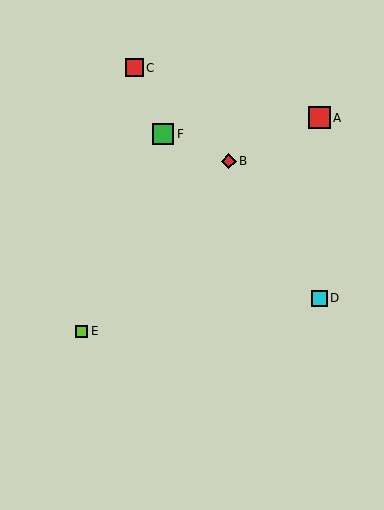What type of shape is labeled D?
Shape D is a cyan square.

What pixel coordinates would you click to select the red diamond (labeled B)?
Click at (229, 161) to select the red diamond B.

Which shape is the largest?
The red square (labeled A) is the largest.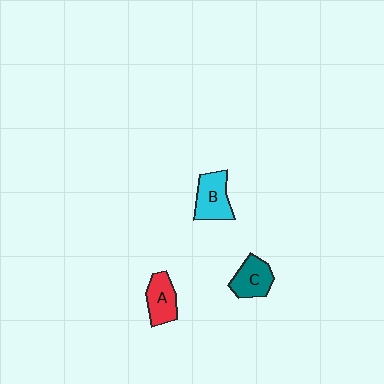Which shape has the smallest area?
Shape A (red).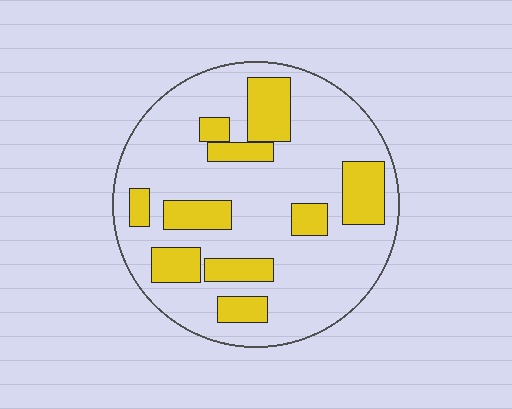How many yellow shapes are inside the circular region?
10.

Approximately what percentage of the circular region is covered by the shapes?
Approximately 25%.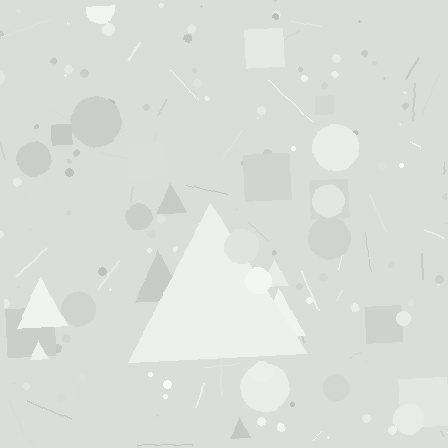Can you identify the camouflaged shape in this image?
The camouflaged shape is a triangle.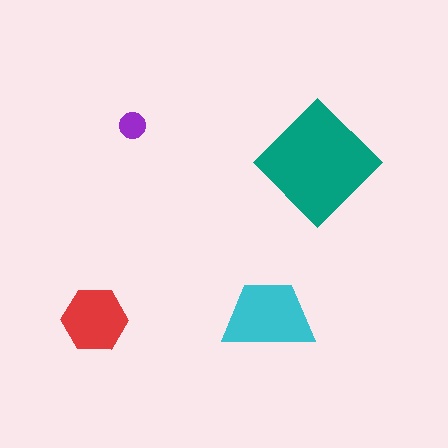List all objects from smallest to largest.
The purple circle, the red hexagon, the cyan trapezoid, the teal diamond.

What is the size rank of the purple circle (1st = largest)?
4th.